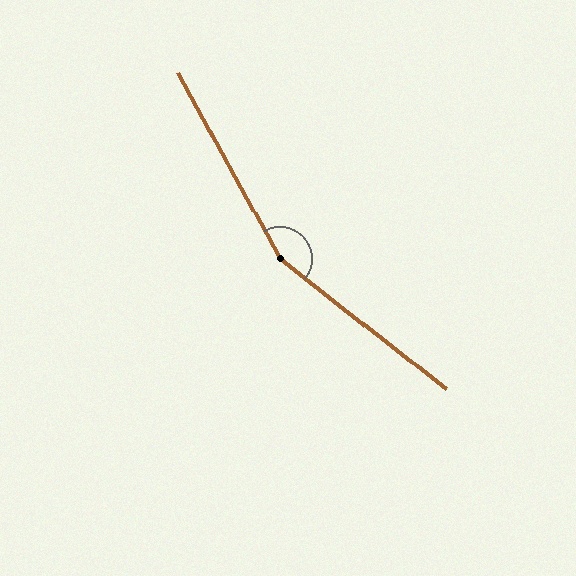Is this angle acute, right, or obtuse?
It is obtuse.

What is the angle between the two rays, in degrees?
Approximately 157 degrees.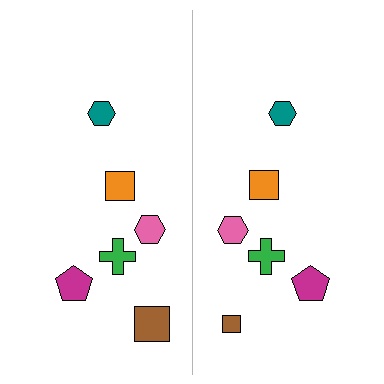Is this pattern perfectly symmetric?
No, the pattern is not perfectly symmetric. The brown square on the right side has a different size than its mirror counterpart.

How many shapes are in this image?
There are 12 shapes in this image.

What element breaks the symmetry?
The brown square on the right side has a different size than its mirror counterpart.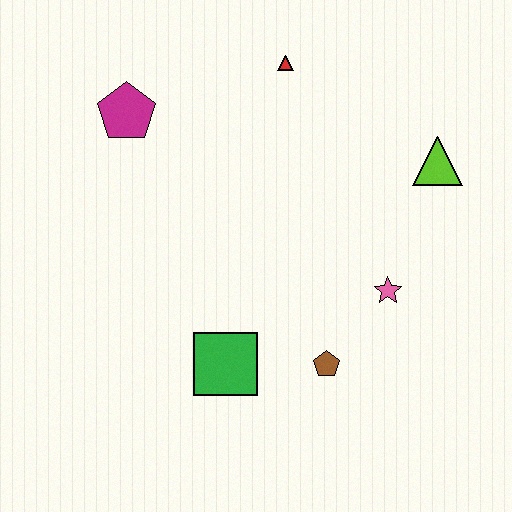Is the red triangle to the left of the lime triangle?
Yes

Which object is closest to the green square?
The brown pentagon is closest to the green square.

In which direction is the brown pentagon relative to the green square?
The brown pentagon is to the right of the green square.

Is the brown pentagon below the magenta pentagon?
Yes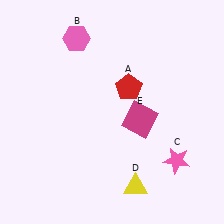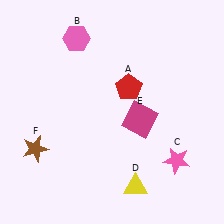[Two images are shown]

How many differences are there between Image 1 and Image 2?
There is 1 difference between the two images.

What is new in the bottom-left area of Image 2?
A brown star (F) was added in the bottom-left area of Image 2.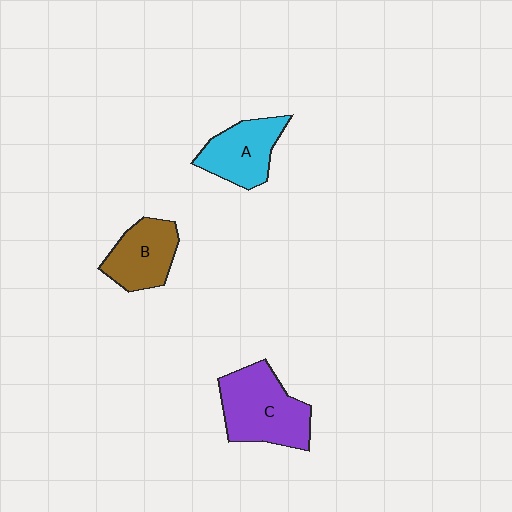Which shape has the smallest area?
Shape B (brown).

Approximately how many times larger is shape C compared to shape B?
Approximately 1.4 times.